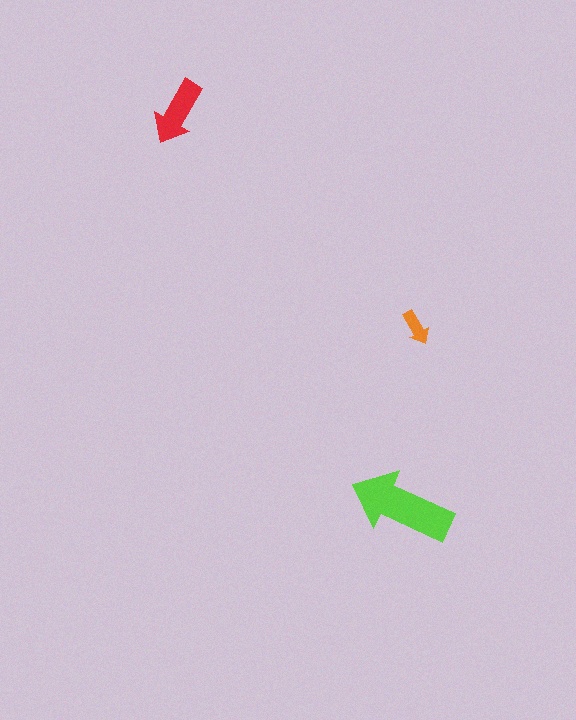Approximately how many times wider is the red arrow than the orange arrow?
About 2 times wider.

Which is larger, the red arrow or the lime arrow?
The lime one.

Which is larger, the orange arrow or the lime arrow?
The lime one.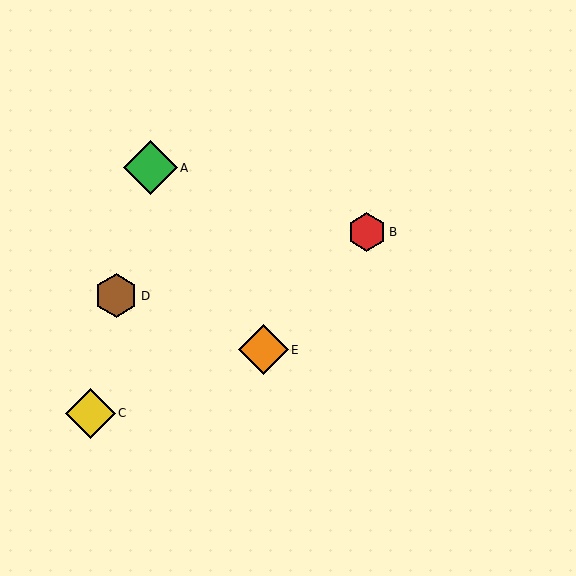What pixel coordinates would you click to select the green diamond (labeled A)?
Click at (151, 168) to select the green diamond A.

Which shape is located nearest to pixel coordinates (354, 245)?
The red hexagon (labeled B) at (367, 232) is nearest to that location.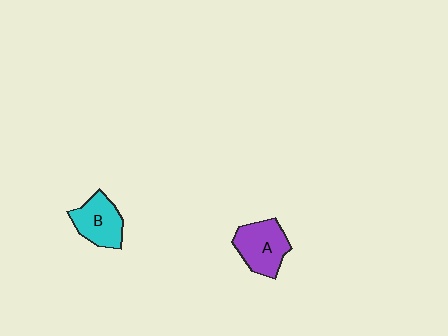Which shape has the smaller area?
Shape B (cyan).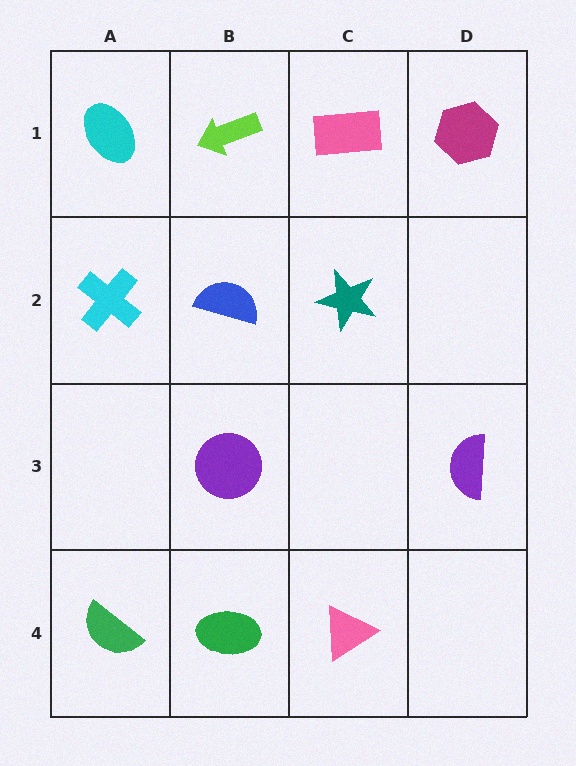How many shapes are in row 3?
2 shapes.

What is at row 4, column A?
A green semicircle.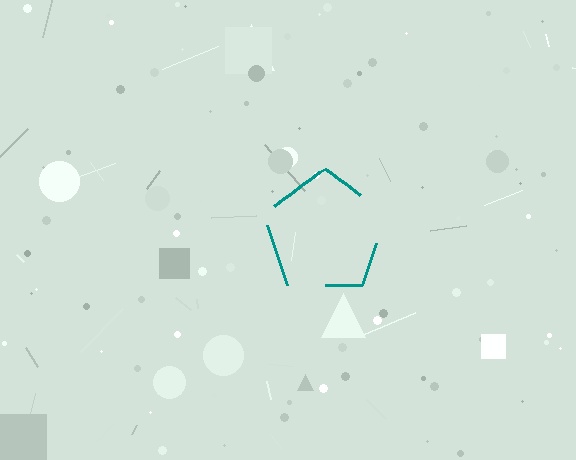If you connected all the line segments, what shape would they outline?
They would outline a pentagon.